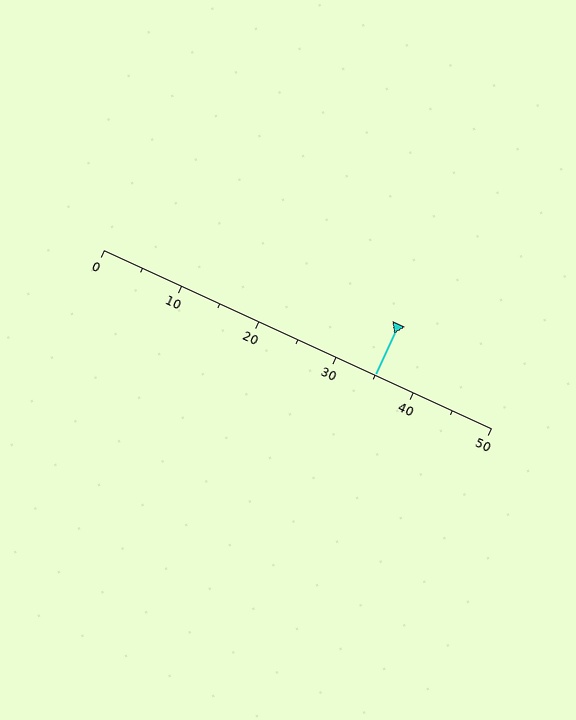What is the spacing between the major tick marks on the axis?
The major ticks are spaced 10 apart.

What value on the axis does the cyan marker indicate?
The marker indicates approximately 35.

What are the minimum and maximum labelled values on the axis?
The axis runs from 0 to 50.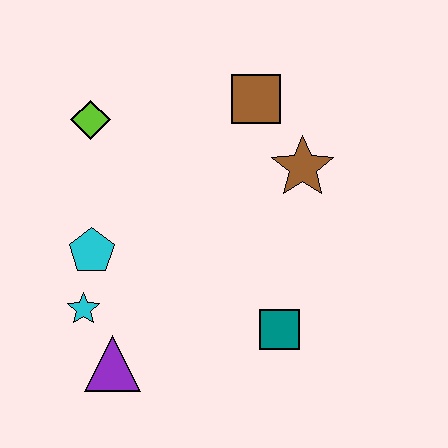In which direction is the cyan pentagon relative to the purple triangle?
The cyan pentagon is above the purple triangle.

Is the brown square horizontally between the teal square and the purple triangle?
Yes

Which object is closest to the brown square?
The brown star is closest to the brown square.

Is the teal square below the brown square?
Yes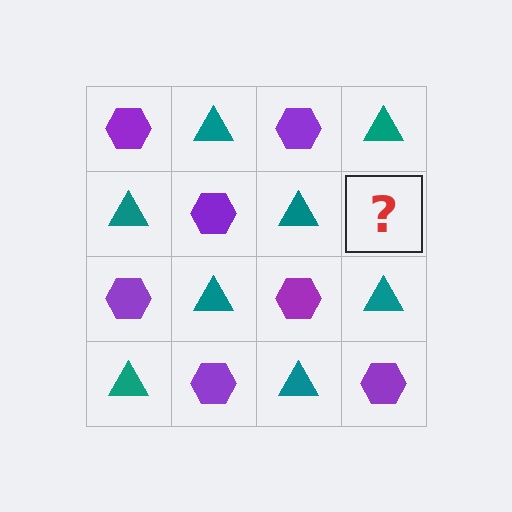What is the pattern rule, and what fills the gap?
The rule is that it alternates purple hexagon and teal triangle in a checkerboard pattern. The gap should be filled with a purple hexagon.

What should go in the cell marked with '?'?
The missing cell should contain a purple hexagon.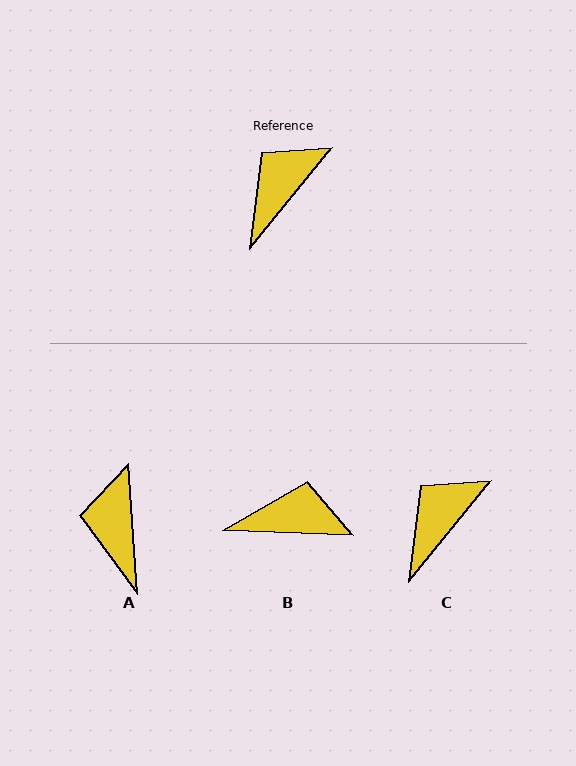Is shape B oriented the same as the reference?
No, it is off by about 53 degrees.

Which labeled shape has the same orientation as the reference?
C.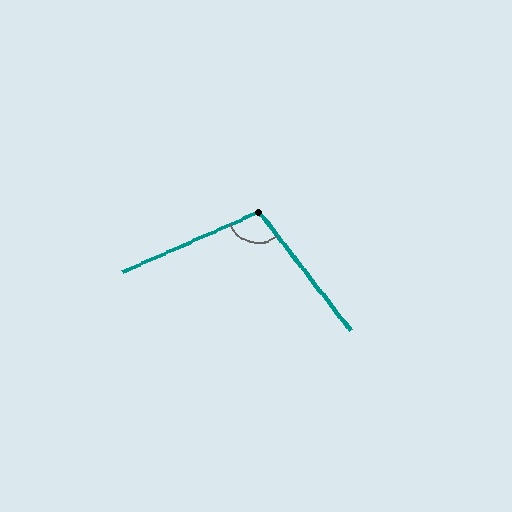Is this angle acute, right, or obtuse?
It is obtuse.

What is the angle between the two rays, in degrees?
Approximately 104 degrees.